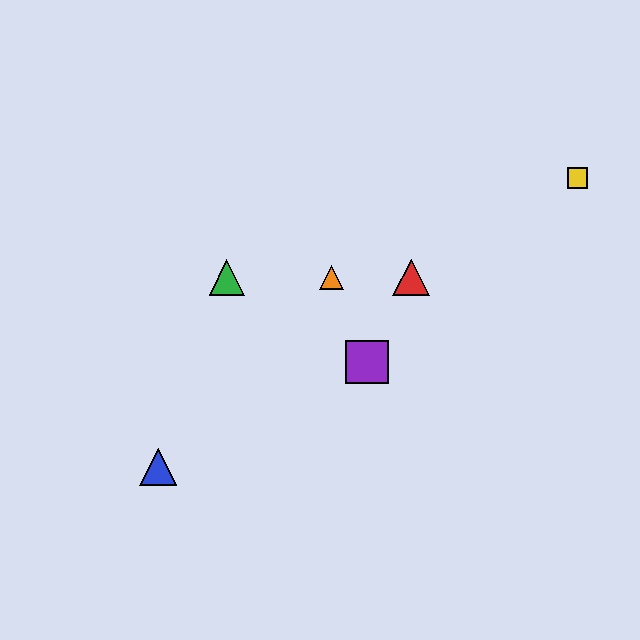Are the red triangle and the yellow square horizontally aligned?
No, the red triangle is at y≈277 and the yellow square is at y≈178.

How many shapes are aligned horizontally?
3 shapes (the red triangle, the green triangle, the orange triangle) are aligned horizontally.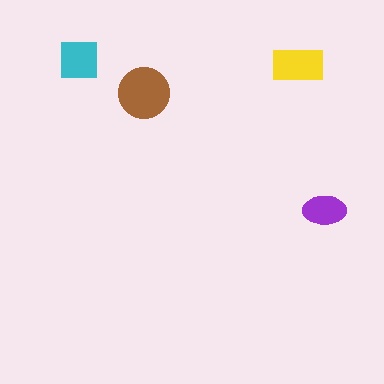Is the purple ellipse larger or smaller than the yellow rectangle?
Smaller.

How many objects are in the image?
There are 4 objects in the image.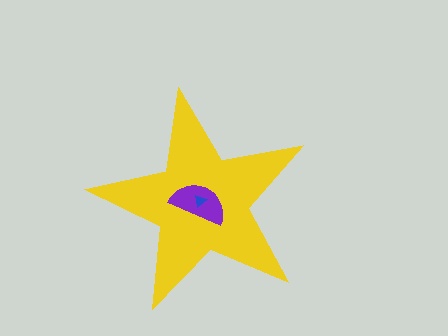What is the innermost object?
The blue triangle.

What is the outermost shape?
The yellow star.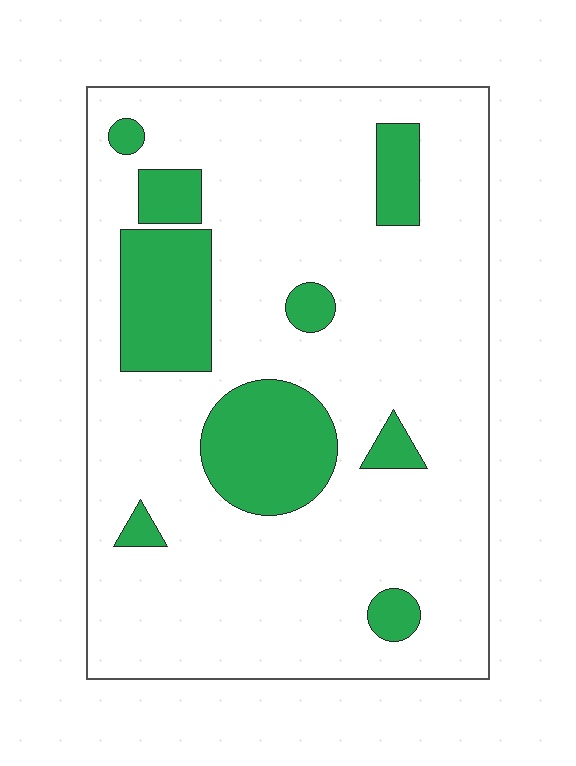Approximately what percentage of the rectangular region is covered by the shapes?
Approximately 20%.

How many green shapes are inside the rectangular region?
9.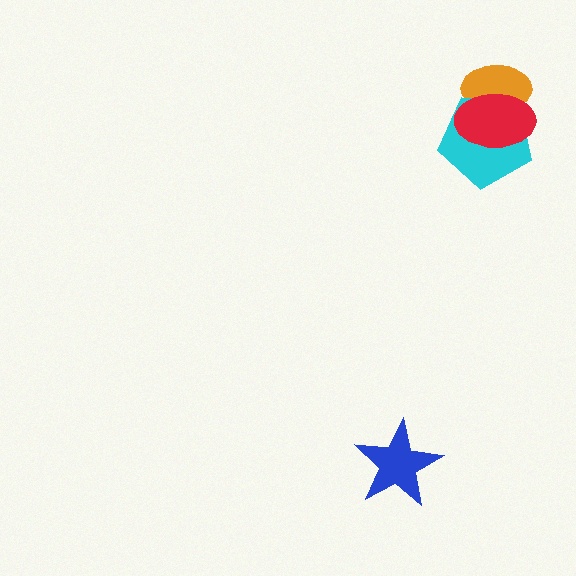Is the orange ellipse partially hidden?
Yes, it is partially covered by another shape.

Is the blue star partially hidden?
No, no other shape covers it.